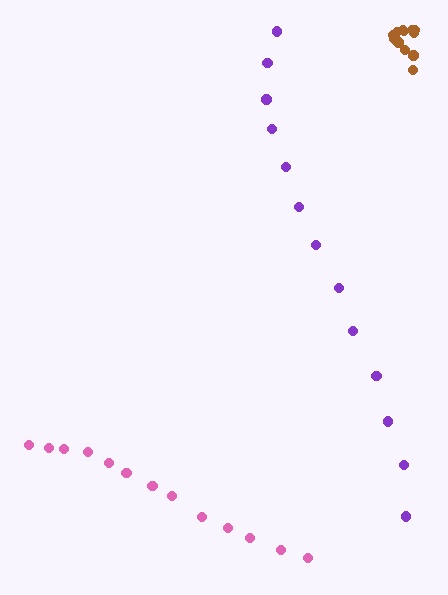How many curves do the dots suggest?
There are 3 distinct paths.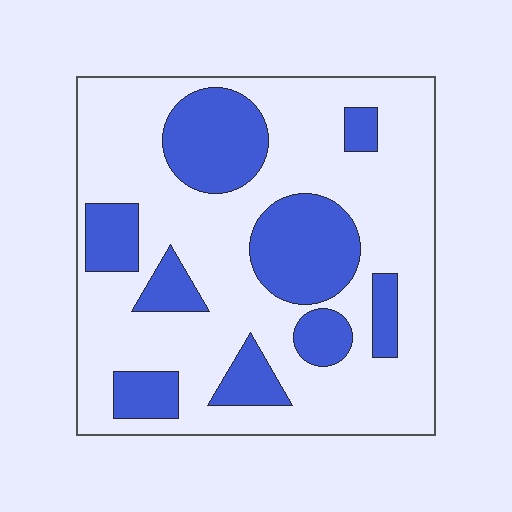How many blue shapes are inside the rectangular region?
9.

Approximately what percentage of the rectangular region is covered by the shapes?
Approximately 30%.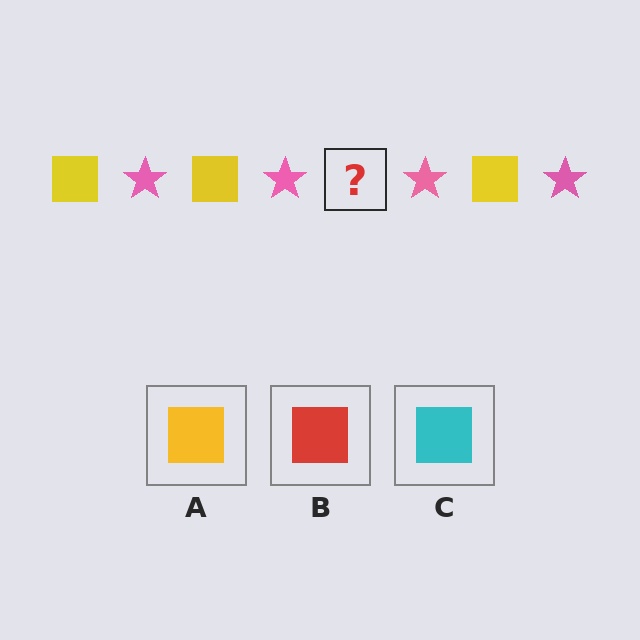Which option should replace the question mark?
Option A.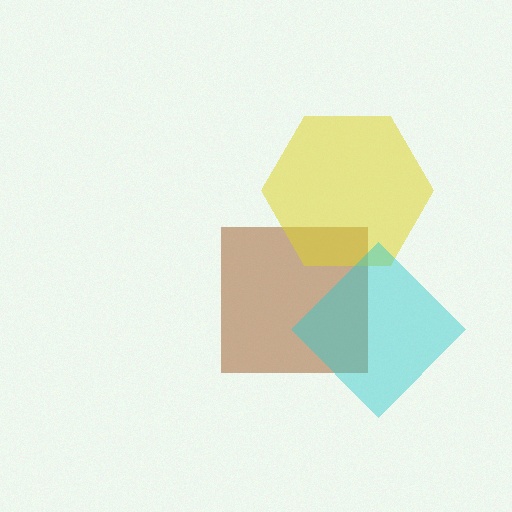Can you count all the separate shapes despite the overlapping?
Yes, there are 3 separate shapes.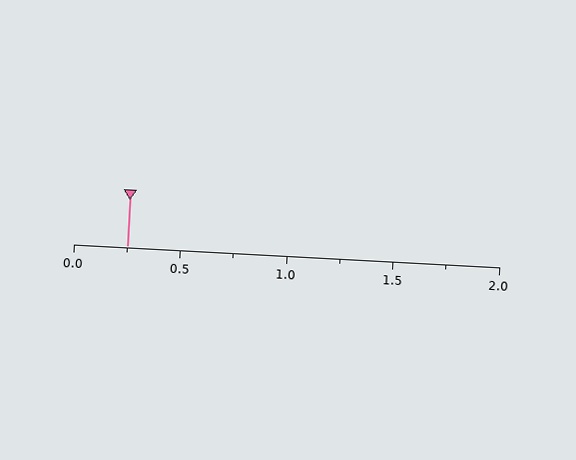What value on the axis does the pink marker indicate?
The marker indicates approximately 0.25.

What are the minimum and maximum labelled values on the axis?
The axis runs from 0.0 to 2.0.